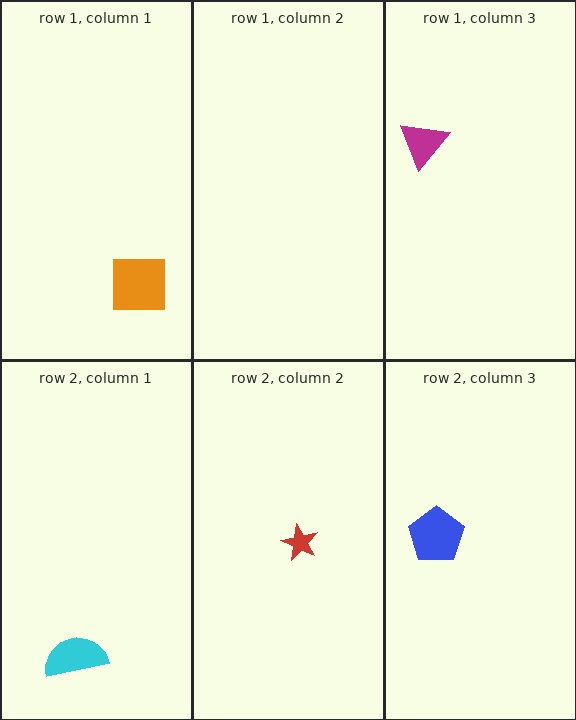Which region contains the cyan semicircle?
The row 2, column 1 region.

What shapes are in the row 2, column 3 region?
The blue pentagon.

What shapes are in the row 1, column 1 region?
The orange square.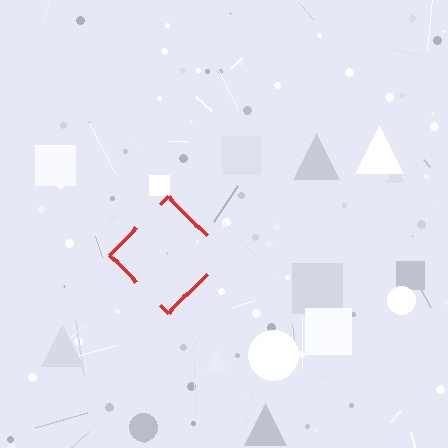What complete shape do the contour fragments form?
The contour fragments form a diamond.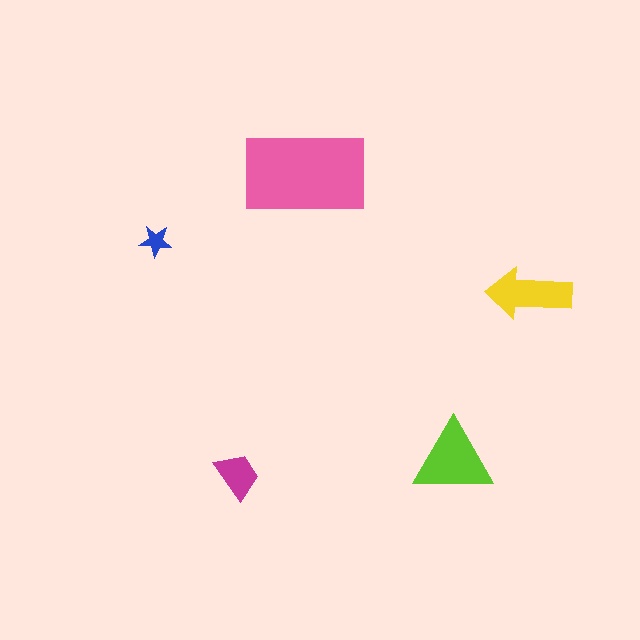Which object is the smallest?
The blue star.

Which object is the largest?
The pink rectangle.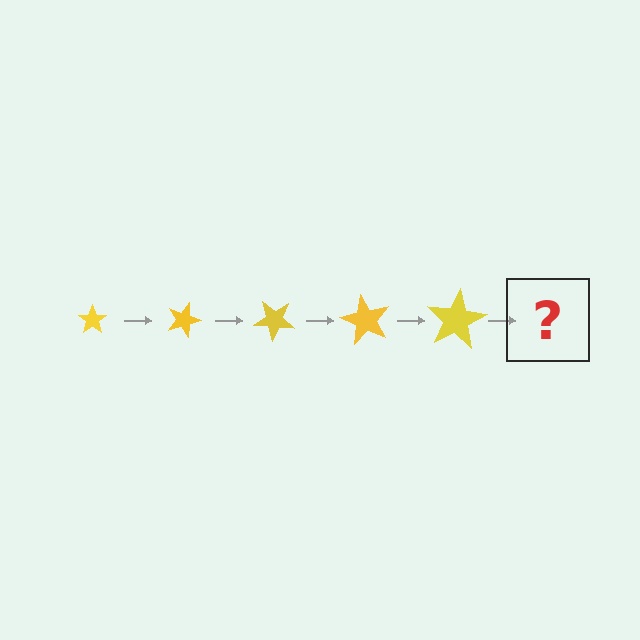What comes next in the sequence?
The next element should be a star, larger than the previous one and rotated 100 degrees from the start.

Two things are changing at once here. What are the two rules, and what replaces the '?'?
The two rules are that the star grows larger each step and it rotates 20 degrees each step. The '?' should be a star, larger than the previous one and rotated 100 degrees from the start.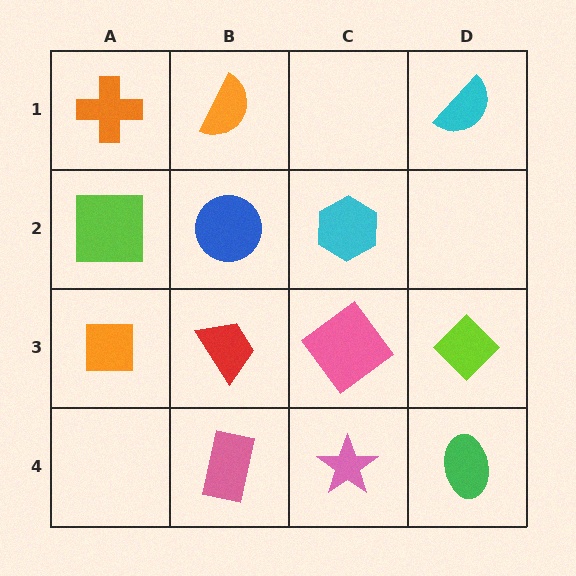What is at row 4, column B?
A pink rectangle.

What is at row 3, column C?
A pink diamond.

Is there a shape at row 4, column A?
No, that cell is empty.